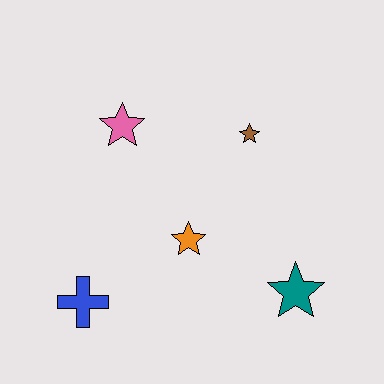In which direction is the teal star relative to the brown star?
The teal star is below the brown star.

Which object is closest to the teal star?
The orange star is closest to the teal star.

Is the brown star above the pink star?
No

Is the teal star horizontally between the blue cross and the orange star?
No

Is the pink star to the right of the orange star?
No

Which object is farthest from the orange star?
The pink star is farthest from the orange star.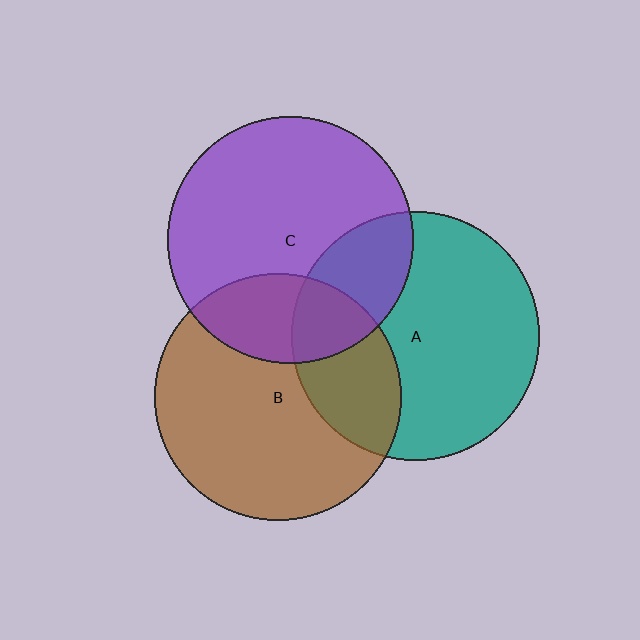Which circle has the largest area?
Circle A (teal).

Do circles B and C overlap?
Yes.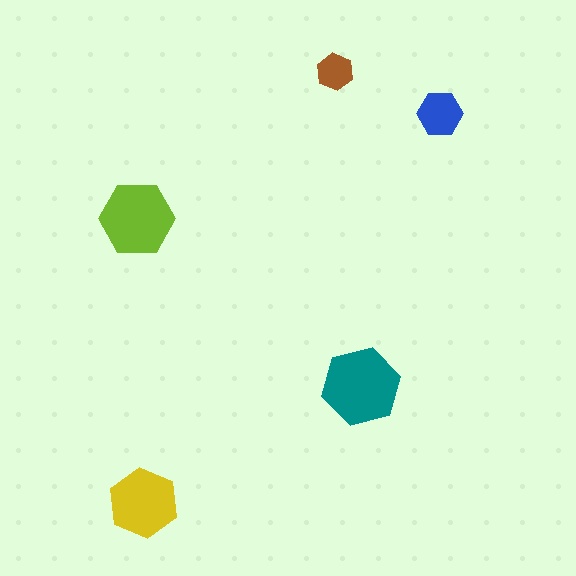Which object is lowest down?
The yellow hexagon is bottommost.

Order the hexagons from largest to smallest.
the teal one, the lime one, the yellow one, the blue one, the brown one.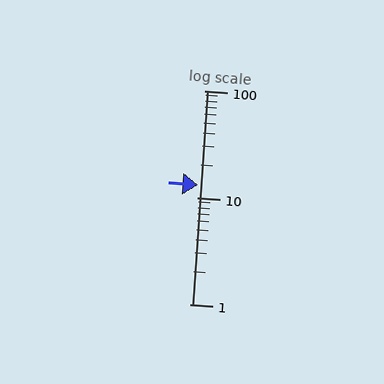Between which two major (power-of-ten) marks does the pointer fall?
The pointer is between 10 and 100.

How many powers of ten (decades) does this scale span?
The scale spans 2 decades, from 1 to 100.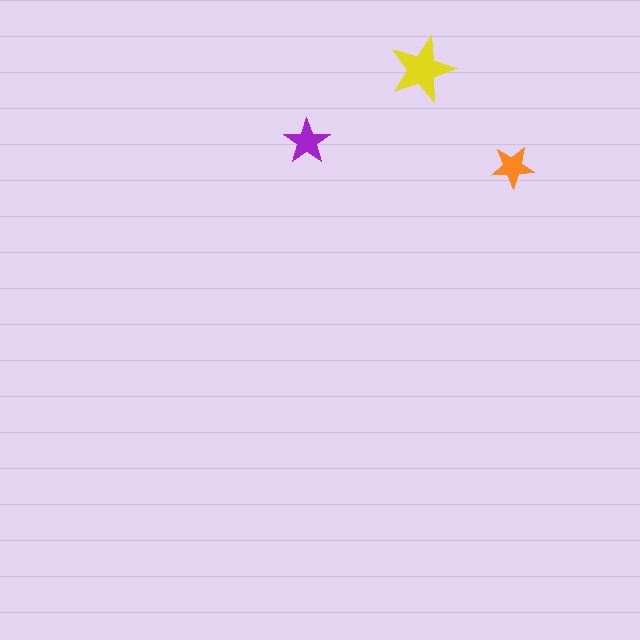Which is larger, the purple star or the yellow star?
The yellow one.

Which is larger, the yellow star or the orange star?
The yellow one.